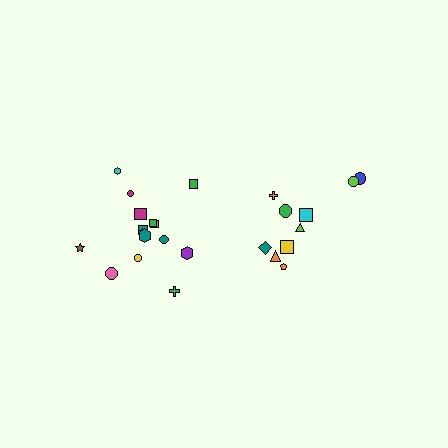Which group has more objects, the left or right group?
The left group.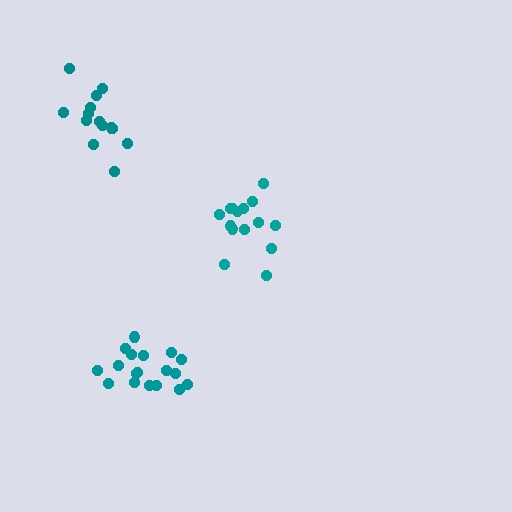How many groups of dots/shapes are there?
There are 3 groups.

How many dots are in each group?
Group 1: 14 dots, Group 2: 15 dots, Group 3: 18 dots (47 total).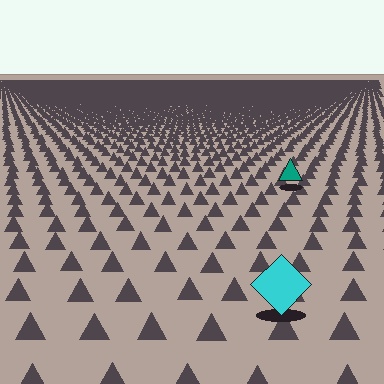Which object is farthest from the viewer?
The teal triangle is farthest from the viewer. It appears smaller and the ground texture around it is denser.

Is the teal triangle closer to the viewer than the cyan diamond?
No. The cyan diamond is closer — you can tell from the texture gradient: the ground texture is coarser near it.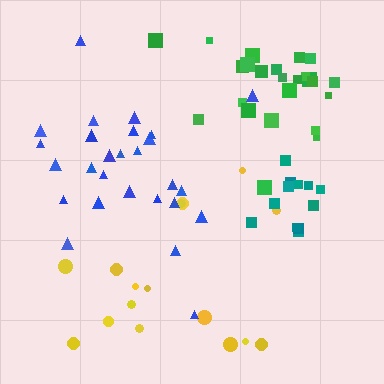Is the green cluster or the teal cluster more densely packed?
Green.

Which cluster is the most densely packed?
Green.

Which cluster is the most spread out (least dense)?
Yellow.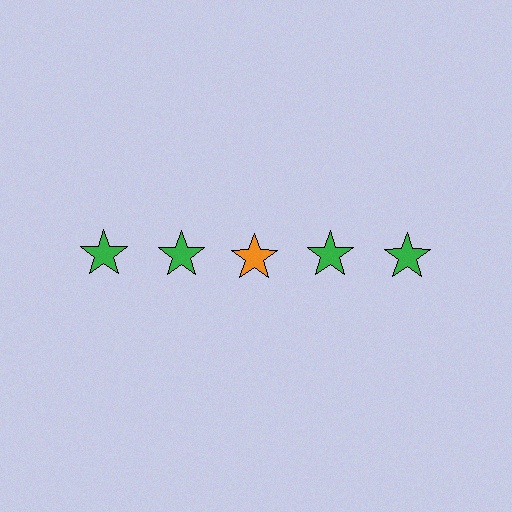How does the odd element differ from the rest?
It has a different color: orange instead of green.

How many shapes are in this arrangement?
There are 5 shapes arranged in a grid pattern.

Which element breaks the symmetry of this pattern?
The orange star in the top row, center column breaks the symmetry. All other shapes are green stars.